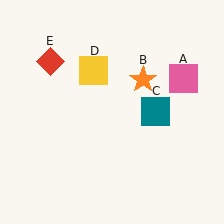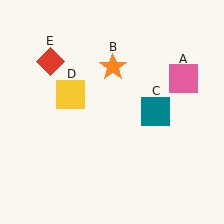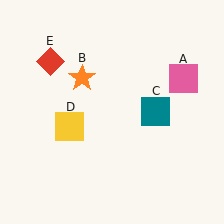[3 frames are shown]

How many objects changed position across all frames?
2 objects changed position: orange star (object B), yellow square (object D).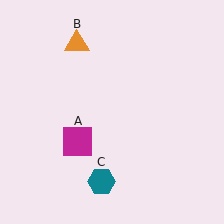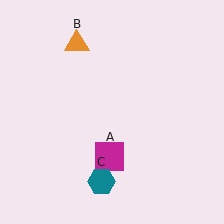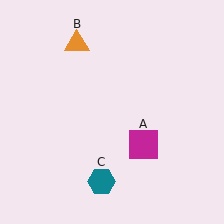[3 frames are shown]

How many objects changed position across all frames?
1 object changed position: magenta square (object A).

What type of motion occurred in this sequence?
The magenta square (object A) rotated counterclockwise around the center of the scene.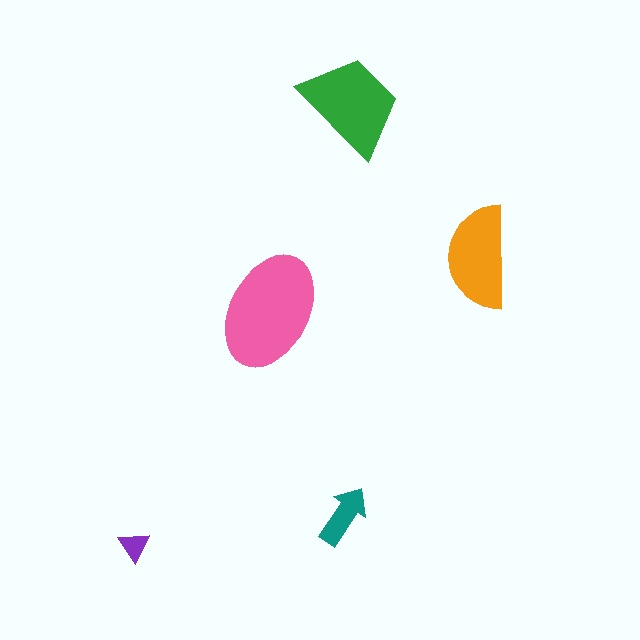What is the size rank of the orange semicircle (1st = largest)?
3rd.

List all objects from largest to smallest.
The pink ellipse, the green trapezoid, the orange semicircle, the teal arrow, the purple triangle.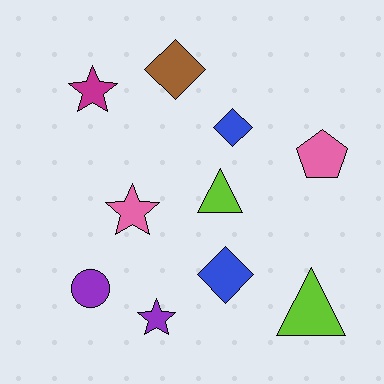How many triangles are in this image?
There are 2 triangles.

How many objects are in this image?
There are 10 objects.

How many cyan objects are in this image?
There are no cyan objects.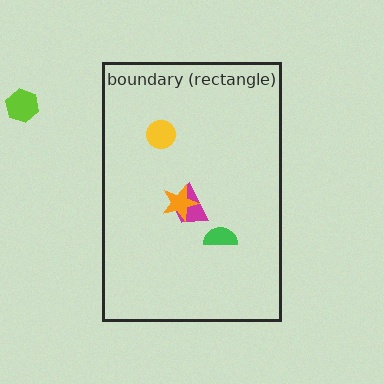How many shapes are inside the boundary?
4 inside, 1 outside.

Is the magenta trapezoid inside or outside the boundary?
Inside.